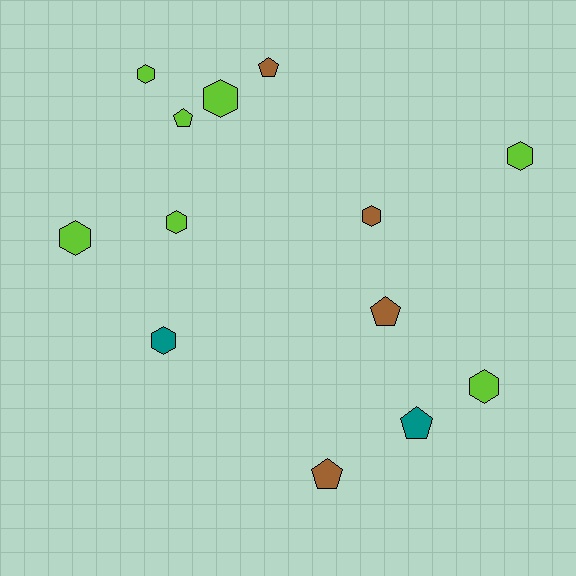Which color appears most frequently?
Lime, with 7 objects.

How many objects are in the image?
There are 13 objects.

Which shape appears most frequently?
Hexagon, with 8 objects.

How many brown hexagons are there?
There is 1 brown hexagon.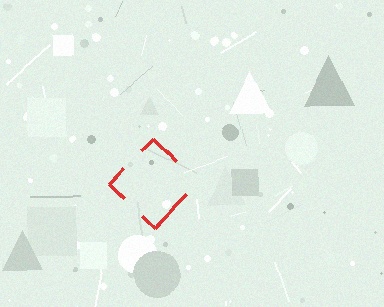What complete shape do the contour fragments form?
The contour fragments form a diamond.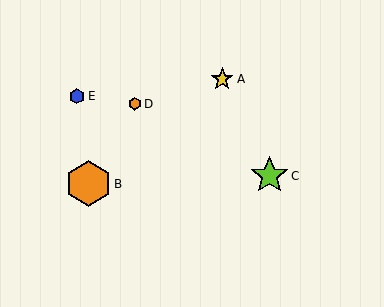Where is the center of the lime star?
The center of the lime star is at (269, 176).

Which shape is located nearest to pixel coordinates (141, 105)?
The orange hexagon (labeled D) at (135, 104) is nearest to that location.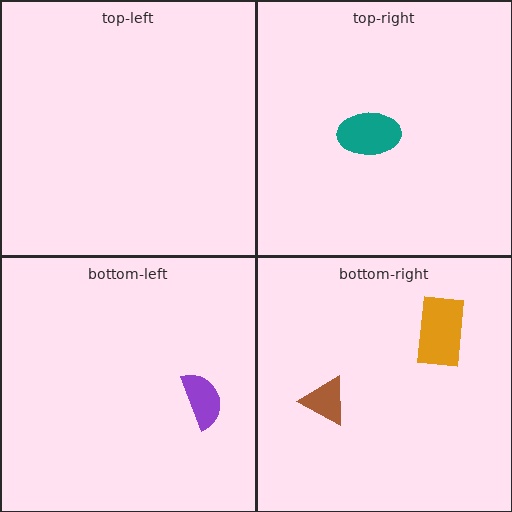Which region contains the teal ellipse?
The top-right region.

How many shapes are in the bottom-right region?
2.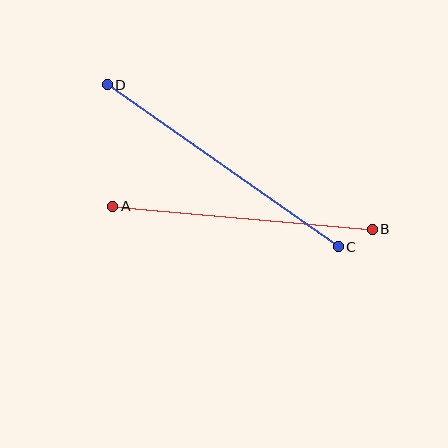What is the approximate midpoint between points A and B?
The midpoint is at approximately (243, 218) pixels.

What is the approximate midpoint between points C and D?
The midpoint is at approximately (223, 166) pixels.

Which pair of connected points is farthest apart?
Points C and D are farthest apart.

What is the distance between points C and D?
The distance is approximately 282 pixels.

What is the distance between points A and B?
The distance is approximately 261 pixels.